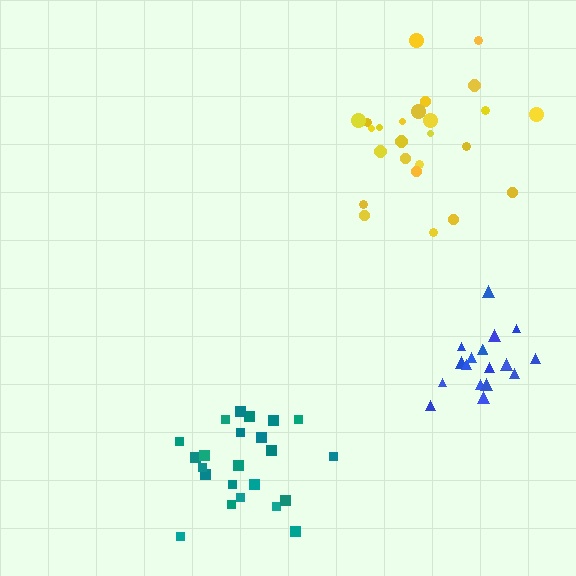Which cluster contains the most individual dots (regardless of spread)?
Yellow (25).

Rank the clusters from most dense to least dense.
blue, yellow, teal.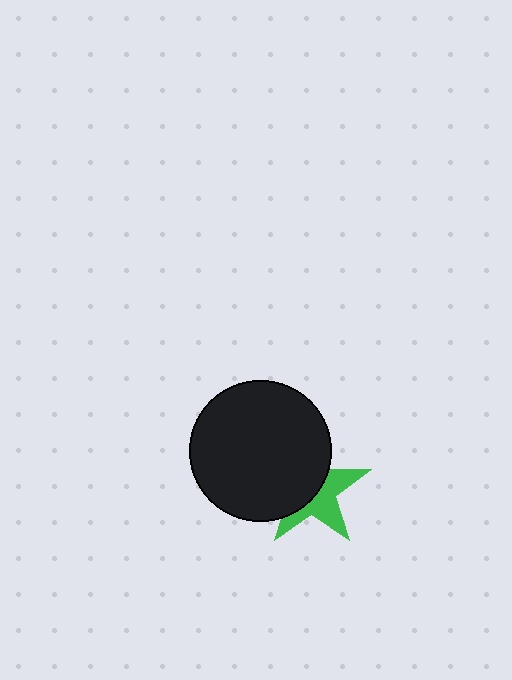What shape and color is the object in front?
The object in front is a black circle.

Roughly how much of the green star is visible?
About half of it is visible (roughly 47%).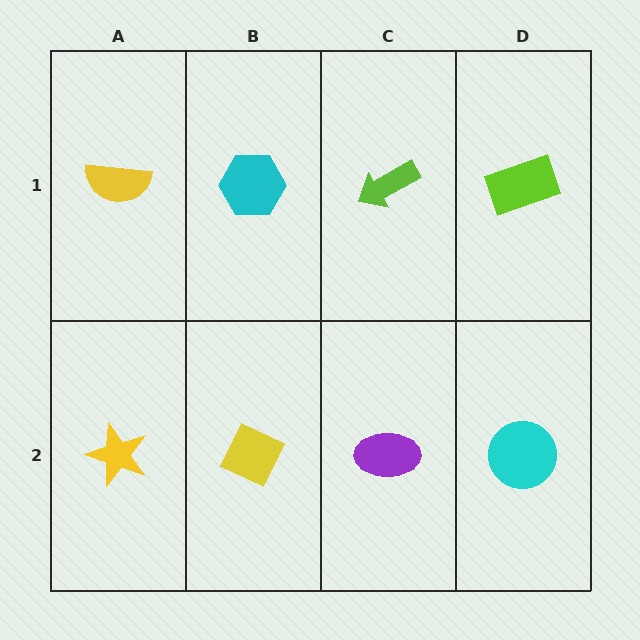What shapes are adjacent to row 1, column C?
A purple ellipse (row 2, column C), a cyan hexagon (row 1, column B), a lime rectangle (row 1, column D).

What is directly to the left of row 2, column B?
A yellow star.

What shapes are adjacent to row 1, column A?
A yellow star (row 2, column A), a cyan hexagon (row 1, column B).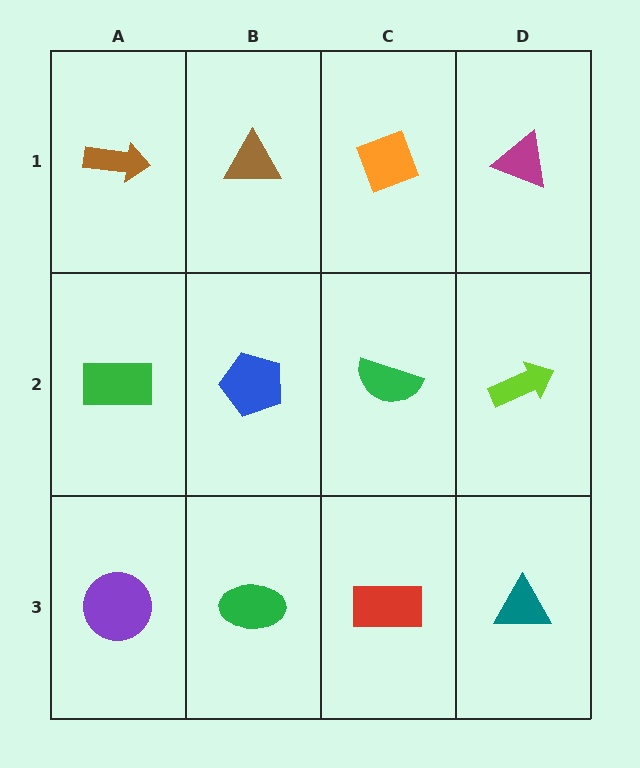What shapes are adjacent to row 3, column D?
A lime arrow (row 2, column D), a red rectangle (row 3, column C).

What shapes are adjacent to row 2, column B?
A brown triangle (row 1, column B), a green ellipse (row 3, column B), a green rectangle (row 2, column A), a green semicircle (row 2, column C).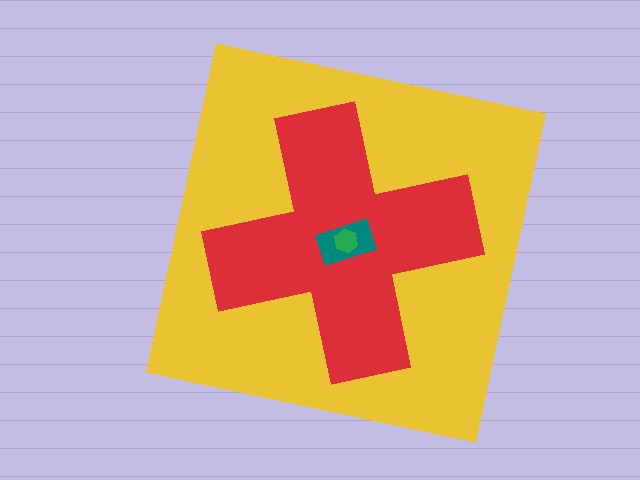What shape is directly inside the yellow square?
The red cross.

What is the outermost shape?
The yellow square.